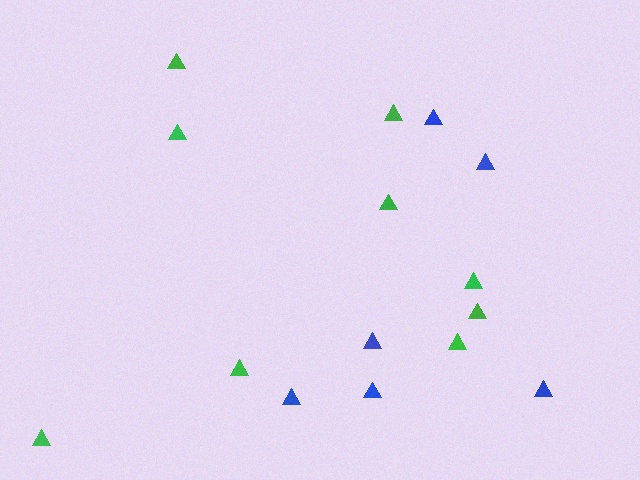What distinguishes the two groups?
There are 2 groups: one group of green triangles (9) and one group of blue triangles (6).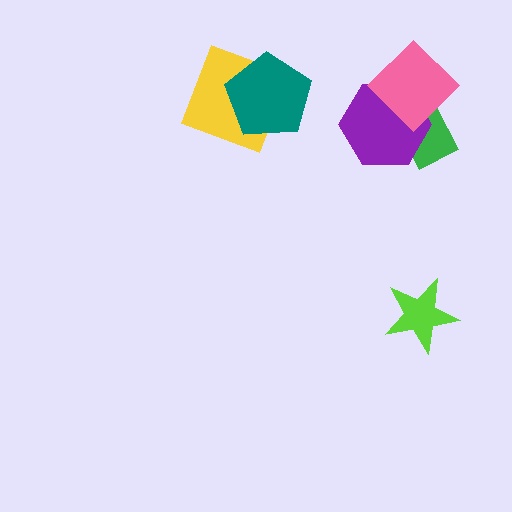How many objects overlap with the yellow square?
1 object overlaps with the yellow square.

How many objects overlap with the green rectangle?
2 objects overlap with the green rectangle.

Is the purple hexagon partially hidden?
Yes, it is partially covered by another shape.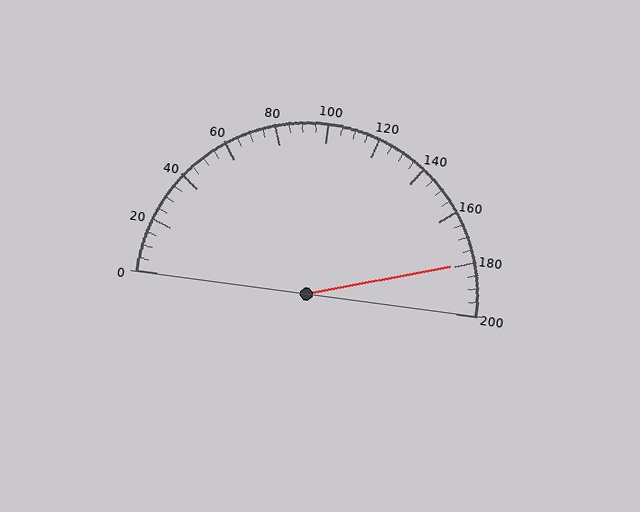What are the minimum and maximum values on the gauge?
The gauge ranges from 0 to 200.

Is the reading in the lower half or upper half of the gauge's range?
The reading is in the upper half of the range (0 to 200).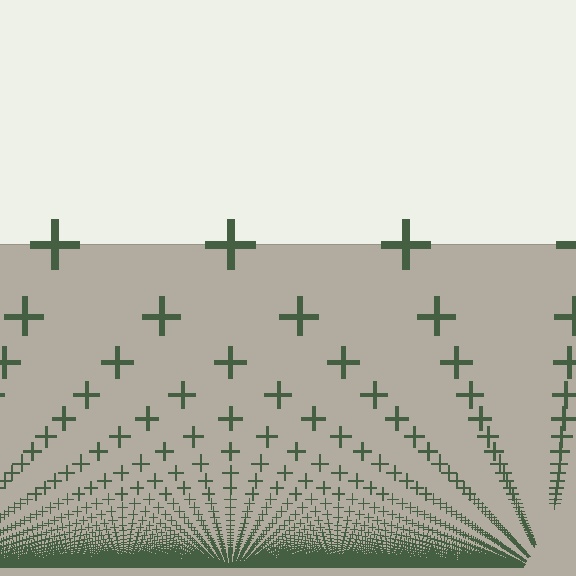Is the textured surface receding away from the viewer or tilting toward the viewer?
The surface appears to tilt toward the viewer. Texture elements get larger and sparser toward the top.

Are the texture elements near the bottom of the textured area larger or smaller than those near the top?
Smaller. The gradient is inverted — elements near the bottom are smaller and denser.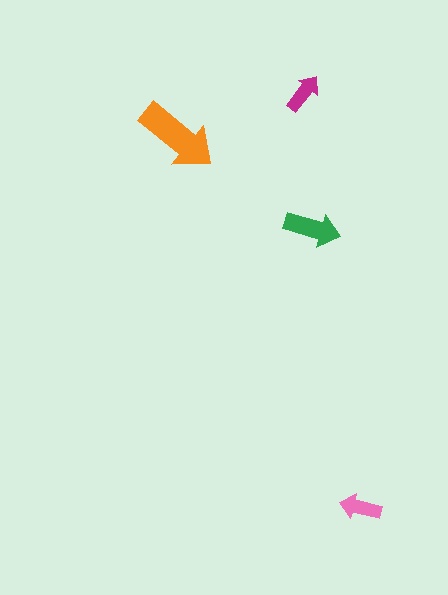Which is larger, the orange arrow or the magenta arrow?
The orange one.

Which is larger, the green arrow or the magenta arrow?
The green one.